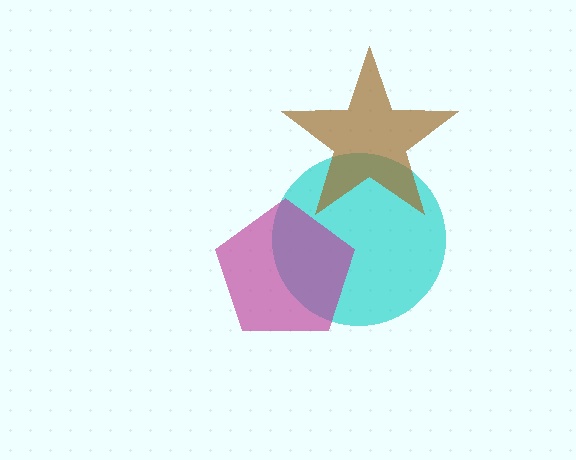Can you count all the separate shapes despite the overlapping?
Yes, there are 3 separate shapes.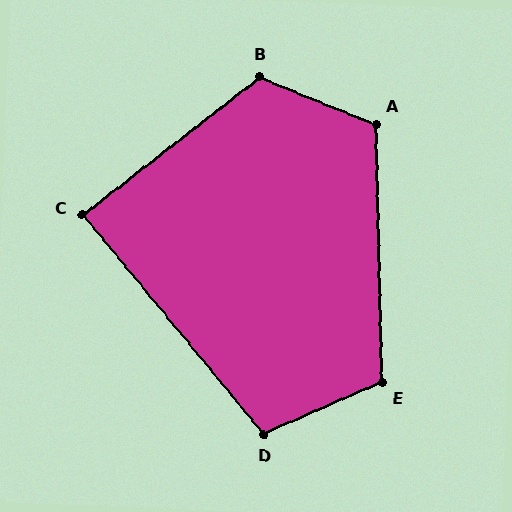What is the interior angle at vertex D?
Approximately 106 degrees (obtuse).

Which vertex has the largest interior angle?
B, at approximately 120 degrees.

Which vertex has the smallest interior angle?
C, at approximately 88 degrees.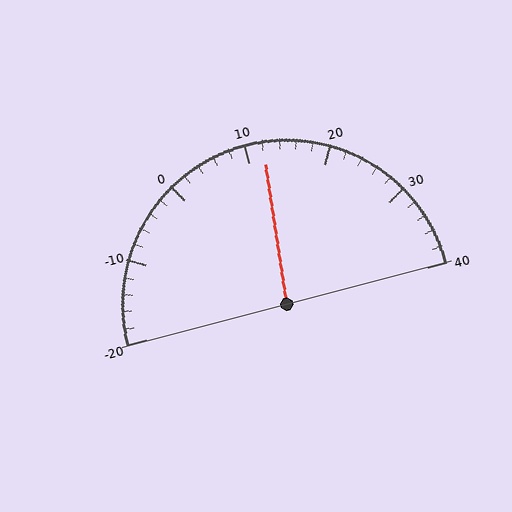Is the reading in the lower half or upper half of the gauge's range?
The reading is in the upper half of the range (-20 to 40).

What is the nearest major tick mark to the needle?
The nearest major tick mark is 10.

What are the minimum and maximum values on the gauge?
The gauge ranges from -20 to 40.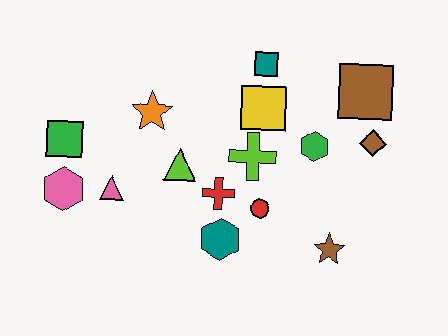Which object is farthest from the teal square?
The pink hexagon is farthest from the teal square.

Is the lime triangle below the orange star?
Yes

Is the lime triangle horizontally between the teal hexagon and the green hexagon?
No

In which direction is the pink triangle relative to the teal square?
The pink triangle is to the left of the teal square.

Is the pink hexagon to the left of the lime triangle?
Yes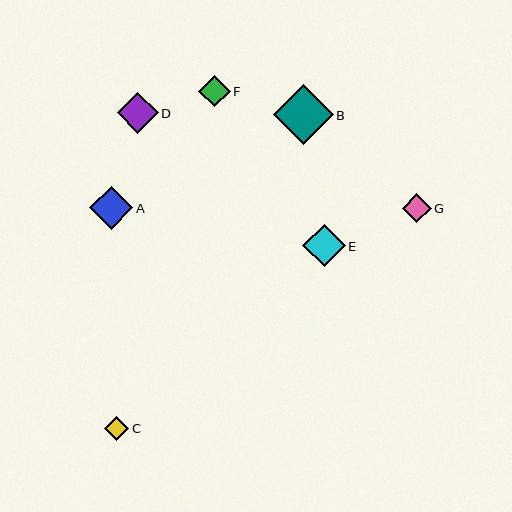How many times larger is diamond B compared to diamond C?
Diamond B is approximately 2.4 times the size of diamond C.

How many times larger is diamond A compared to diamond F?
Diamond A is approximately 1.4 times the size of diamond F.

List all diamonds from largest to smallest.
From largest to smallest: B, A, E, D, F, G, C.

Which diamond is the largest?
Diamond B is the largest with a size of approximately 60 pixels.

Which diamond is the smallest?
Diamond C is the smallest with a size of approximately 25 pixels.